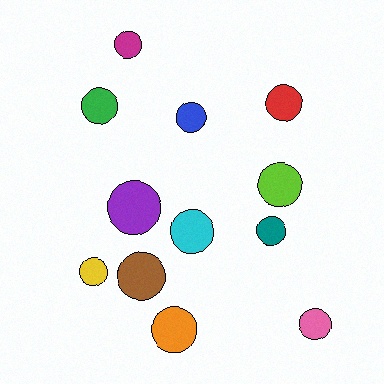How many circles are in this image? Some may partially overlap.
There are 12 circles.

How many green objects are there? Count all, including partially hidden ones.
There is 1 green object.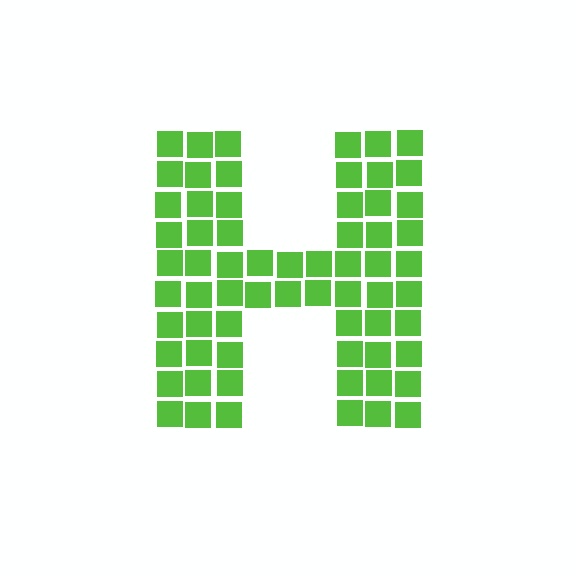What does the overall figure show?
The overall figure shows the letter H.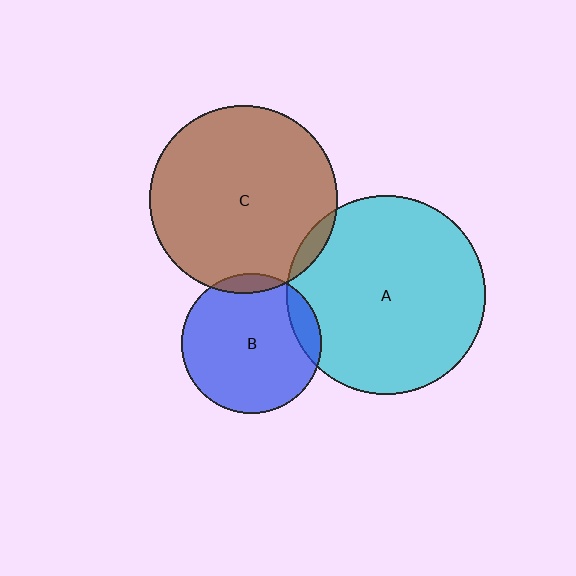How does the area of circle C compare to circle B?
Approximately 1.8 times.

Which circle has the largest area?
Circle A (cyan).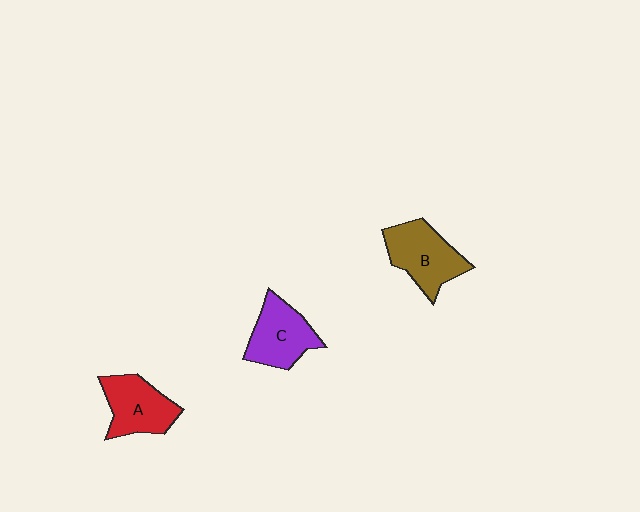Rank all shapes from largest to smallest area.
From largest to smallest: B (brown), A (red), C (purple).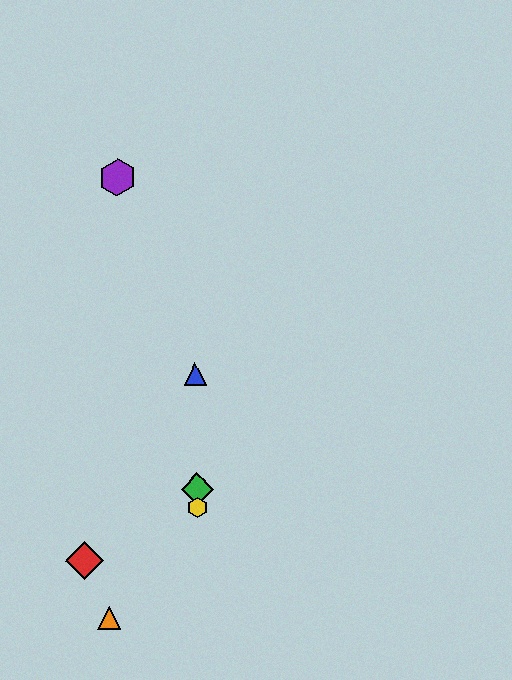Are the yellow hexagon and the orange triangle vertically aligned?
No, the yellow hexagon is at x≈198 and the orange triangle is at x≈109.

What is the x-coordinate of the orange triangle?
The orange triangle is at x≈109.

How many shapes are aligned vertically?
3 shapes (the blue triangle, the green diamond, the yellow hexagon) are aligned vertically.